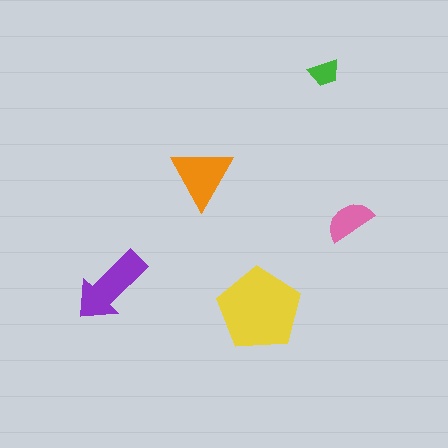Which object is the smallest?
The green trapezoid.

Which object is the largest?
The yellow pentagon.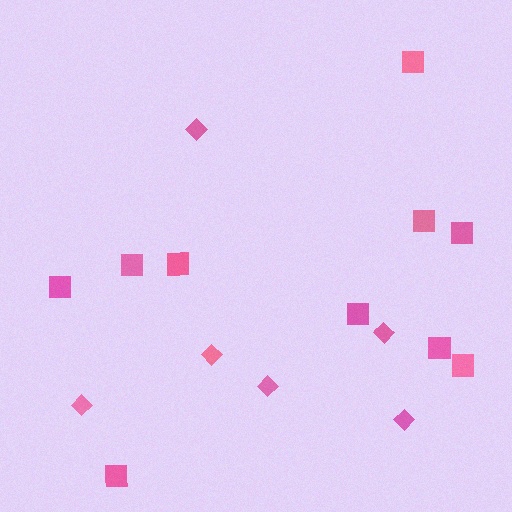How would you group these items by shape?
There are 2 groups: one group of diamonds (6) and one group of squares (10).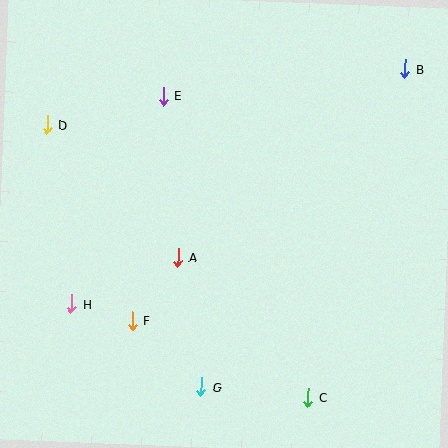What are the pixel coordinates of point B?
Point B is at (405, 69).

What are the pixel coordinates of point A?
Point A is at (178, 257).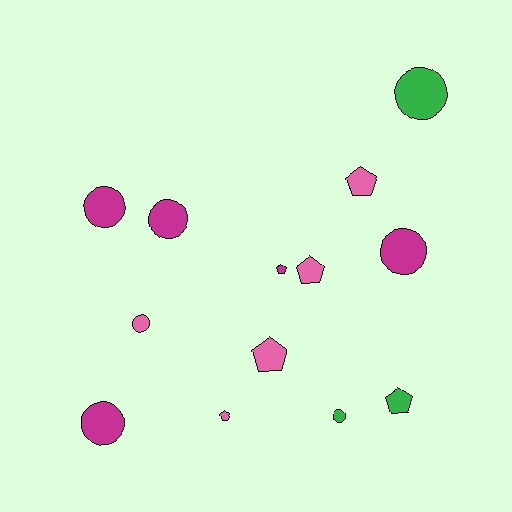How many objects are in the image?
There are 13 objects.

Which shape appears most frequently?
Circle, with 7 objects.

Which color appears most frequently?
Pink, with 5 objects.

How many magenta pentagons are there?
There is 1 magenta pentagon.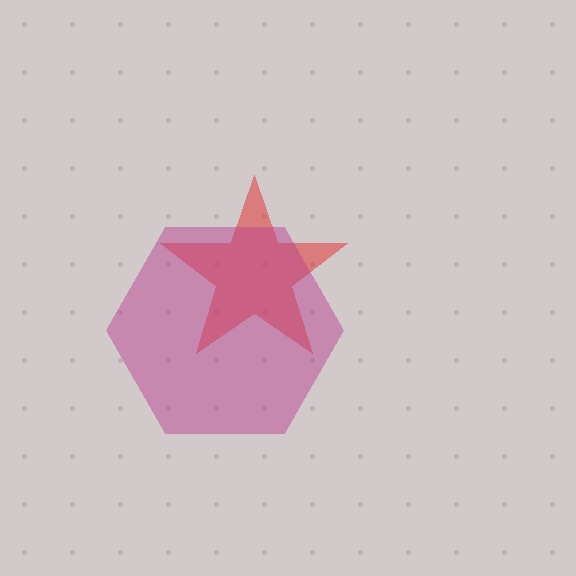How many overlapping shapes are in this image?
There are 2 overlapping shapes in the image.